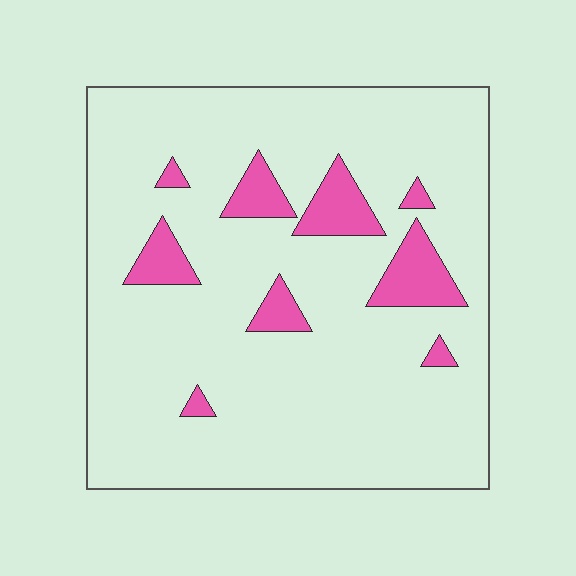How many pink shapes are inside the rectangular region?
9.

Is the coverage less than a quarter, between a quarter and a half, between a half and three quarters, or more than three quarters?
Less than a quarter.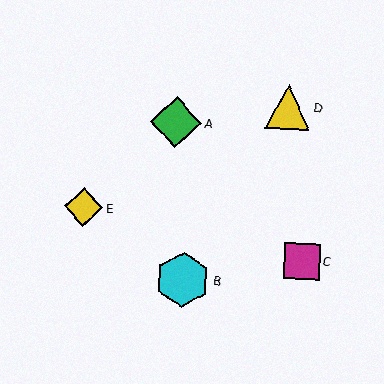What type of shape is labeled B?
Shape B is a cyan hexagon.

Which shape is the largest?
The cyan hexagon (labeled B) is the largest.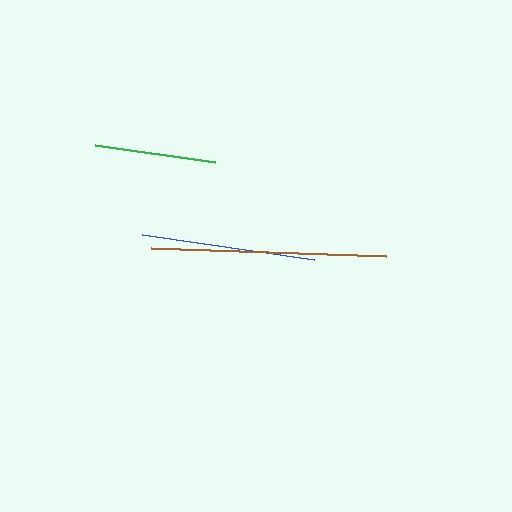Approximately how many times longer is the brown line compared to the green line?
The brown line is approximately 1.9 times the length of the green line.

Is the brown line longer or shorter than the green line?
The brown line is longer than the green line.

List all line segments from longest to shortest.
From longest to shortest: brown, blue, green.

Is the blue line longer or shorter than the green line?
The blue line is longer than the green line.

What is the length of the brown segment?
The brown segment is approximately 234 pixels long.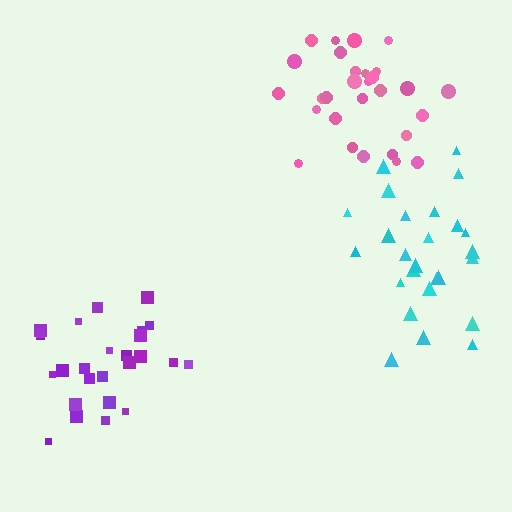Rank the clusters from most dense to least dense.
pink, purple, cyan.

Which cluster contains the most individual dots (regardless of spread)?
Pink (29).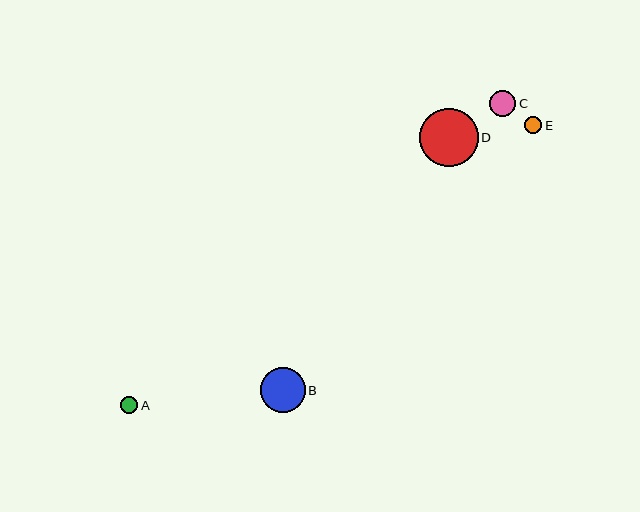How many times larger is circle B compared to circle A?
Circle B is approximately 2.6 times the size of circle A.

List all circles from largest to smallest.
From largest to smallest: D, B, C, A, E.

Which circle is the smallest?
Circle E is the smallest with a size of approximately 17 pixels.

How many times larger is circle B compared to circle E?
Circle B is approximately 2.7 times the size of circle E.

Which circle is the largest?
Circle D is the largest with a size of approximately 59 pixels.